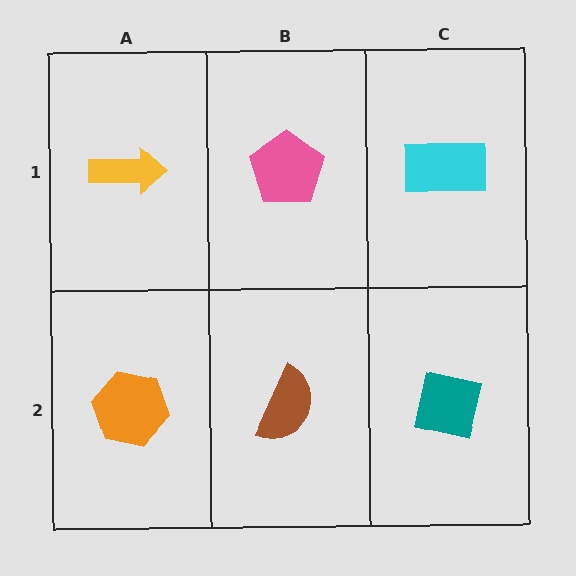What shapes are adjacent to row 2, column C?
A cyan rectangle (row 1, column C), a brown semicircle (row 2, column B).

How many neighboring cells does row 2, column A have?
2.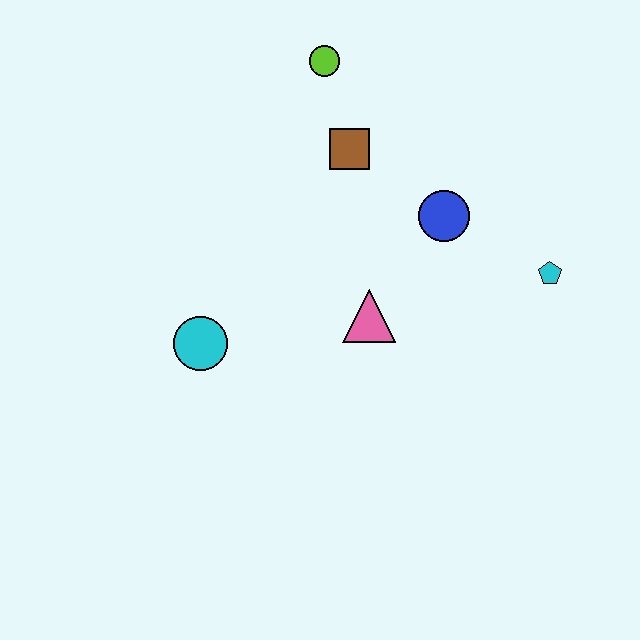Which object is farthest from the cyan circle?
The cyan pentagon is farthest from the cyan circle.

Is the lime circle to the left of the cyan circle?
No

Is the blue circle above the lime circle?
No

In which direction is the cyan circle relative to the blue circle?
The cyan circle is to the left of the blue circle.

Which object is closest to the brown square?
The lime circle is closest to the brown square.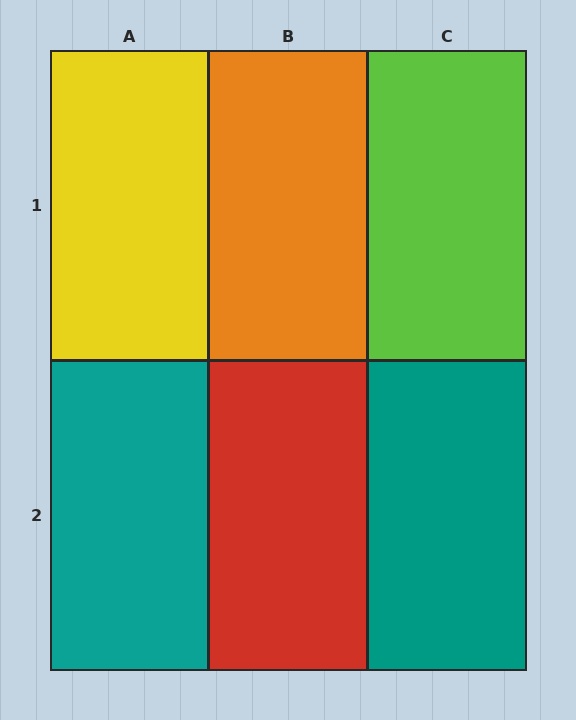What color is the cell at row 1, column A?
Yellow.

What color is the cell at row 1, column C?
Lime.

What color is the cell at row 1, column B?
Orange.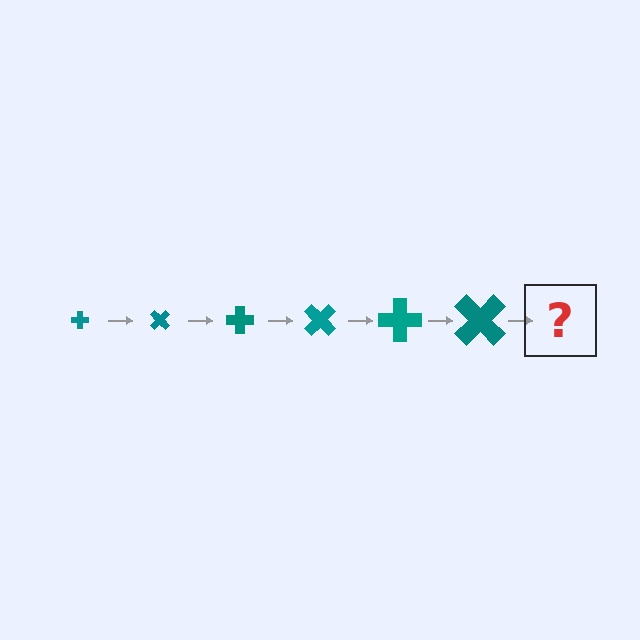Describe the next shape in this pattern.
It should be a cross, larger than the previous one and rotated 270 degrees from the start.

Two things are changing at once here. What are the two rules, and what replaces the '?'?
The two rules are that the cross grows larger each step and it rotates 45 degrees each step. The '?' should be a cross, larger than the previous one and rotated 270 degrees from the start.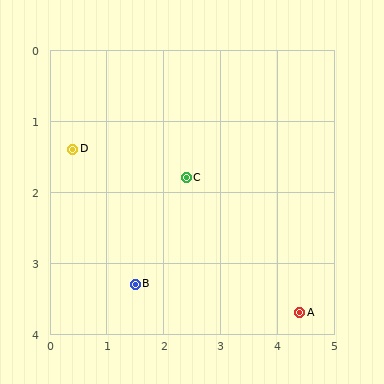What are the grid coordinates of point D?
Point D is at approximately (0.4, 1.4).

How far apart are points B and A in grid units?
Points B and A are about 2.9 grid units apart.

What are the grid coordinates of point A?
Point A is at approximately (4.4, 3.7).